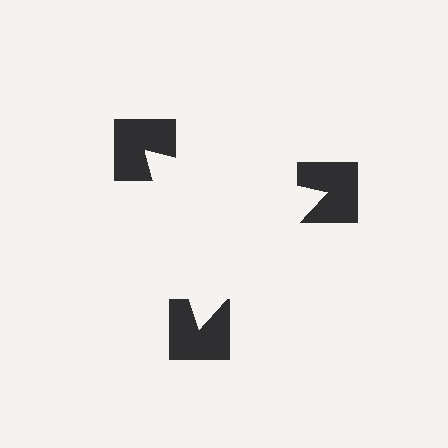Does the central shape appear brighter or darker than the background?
It typically appears slightly brighter than the background, even though no actual brightness change is drawn.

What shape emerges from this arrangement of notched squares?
An illusory triangle — its edges are inferred from the aligned wedge cuts in the notched squares, not physically drawn.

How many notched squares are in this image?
There are 3 — one at each vertex of the illusory triangle.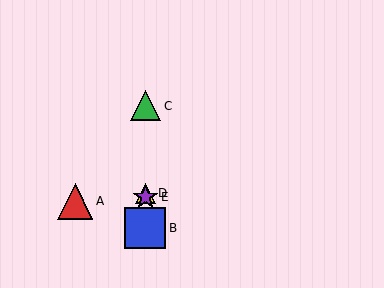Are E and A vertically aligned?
No, E is at x≈145 and A is at x≈75.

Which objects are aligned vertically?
Objects B, C, D, E are aligned vertically.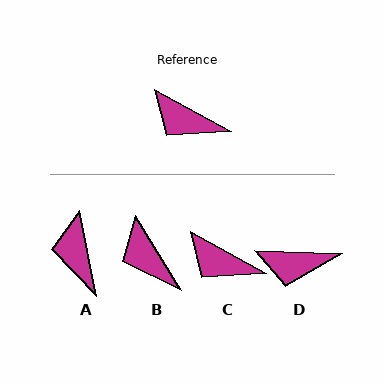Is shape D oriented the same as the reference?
No, it is off by about 27 degrees.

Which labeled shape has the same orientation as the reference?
C.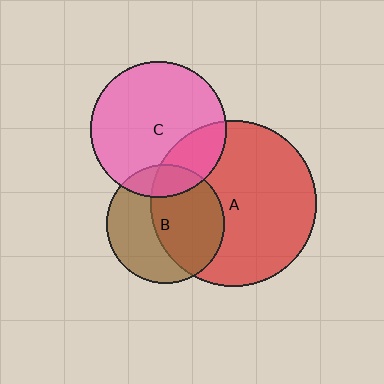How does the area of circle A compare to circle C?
Approximately 1.5 times.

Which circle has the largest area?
Circle A (red).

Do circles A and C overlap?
Yes.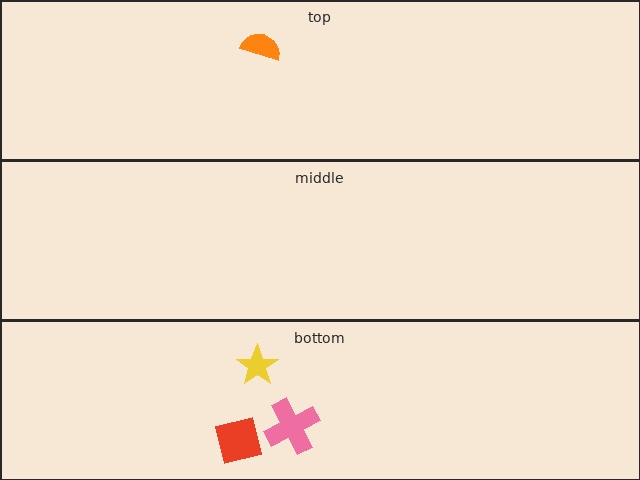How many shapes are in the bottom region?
3.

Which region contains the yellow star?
The bottom region.